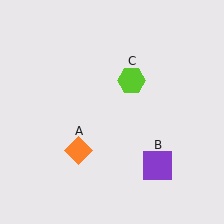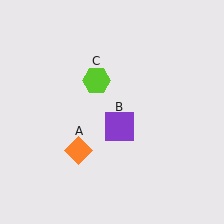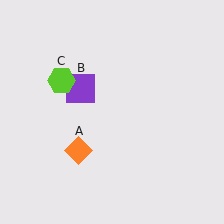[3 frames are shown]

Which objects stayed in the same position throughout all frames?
Orange diamond (object A) remained stationary.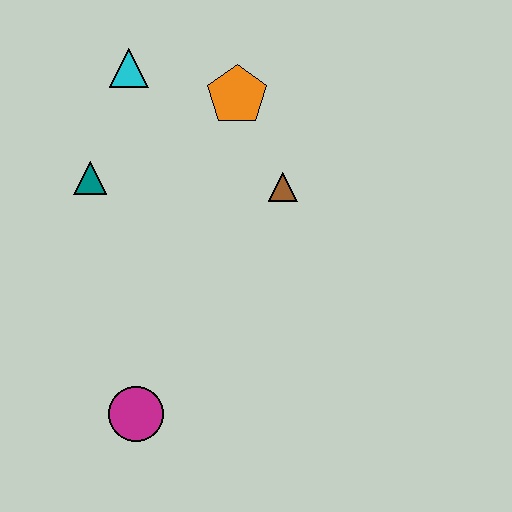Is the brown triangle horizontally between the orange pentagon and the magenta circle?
No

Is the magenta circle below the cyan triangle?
Yes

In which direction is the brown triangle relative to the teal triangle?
The brown triangle is to the right of the teal triangle.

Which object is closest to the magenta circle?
The teal triangle is closest to the magenta circle.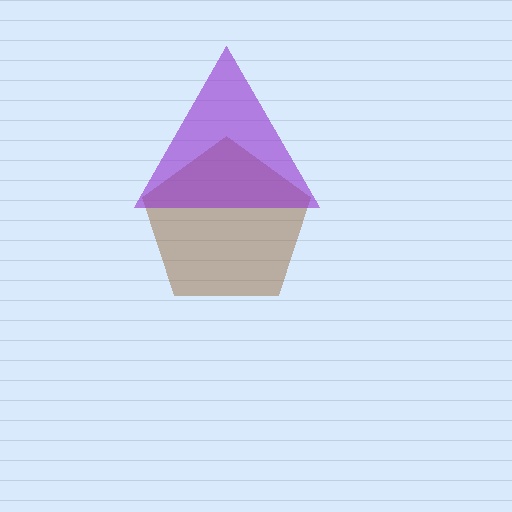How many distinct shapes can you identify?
There are 2 distinct shapes: a brown pentagon, a purple triangle.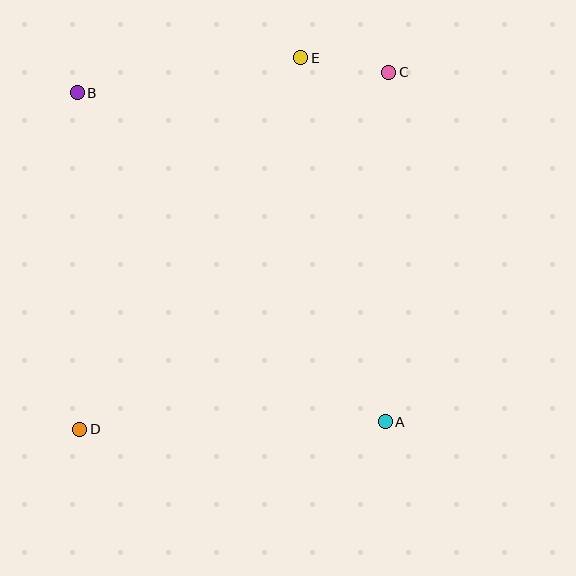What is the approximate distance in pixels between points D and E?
The distance between D and E is approximately 432 pixels.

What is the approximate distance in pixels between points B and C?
The distance between B and C is approximately 312 pixels.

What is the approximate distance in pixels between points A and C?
The distance between A and C is approximately 349 pixels.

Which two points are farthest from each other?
Points C and D are farthest from each other.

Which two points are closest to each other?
Points C and E are closest to each other.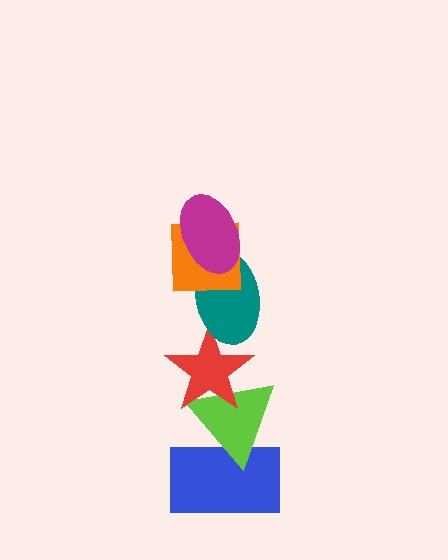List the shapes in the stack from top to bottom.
From top to bottom: the magenta ellipse, the orange square, the teal ellipse, the red star, the lime triangle, the blue rectangle.